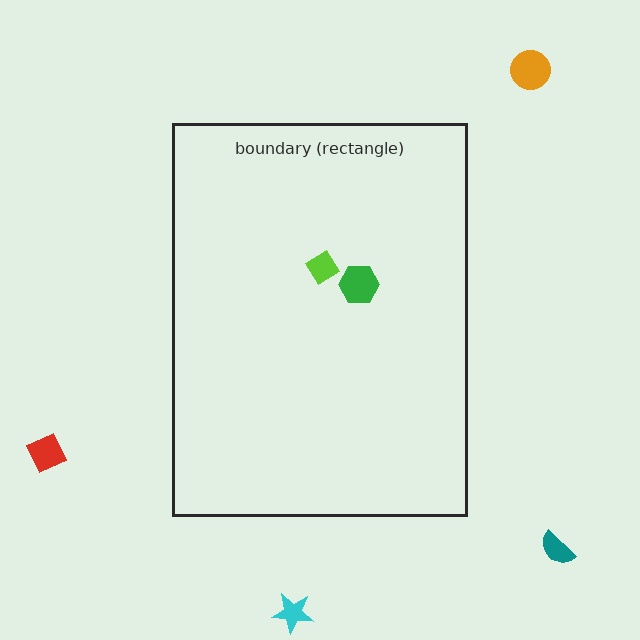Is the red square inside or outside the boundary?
Outside.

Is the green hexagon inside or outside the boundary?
Inside.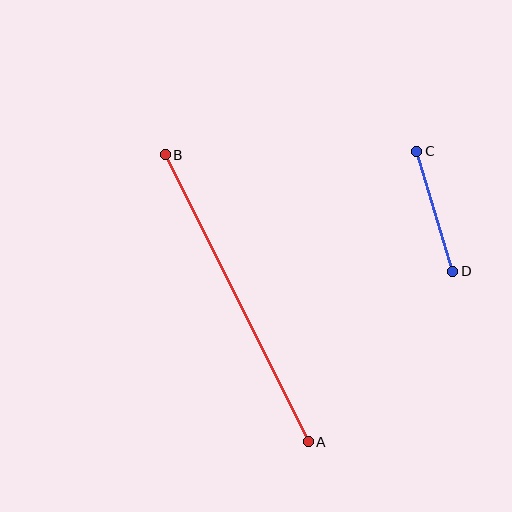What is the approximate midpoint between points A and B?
The midpoint is at approximately (237, 298) pixels.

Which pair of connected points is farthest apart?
Points A and B are farthest apart.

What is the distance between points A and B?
The distance is approximately 321 pixels.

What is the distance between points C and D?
The distance is approximately 125 pixels.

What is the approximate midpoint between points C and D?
The midpoint is at approximately (435, 211) pixels.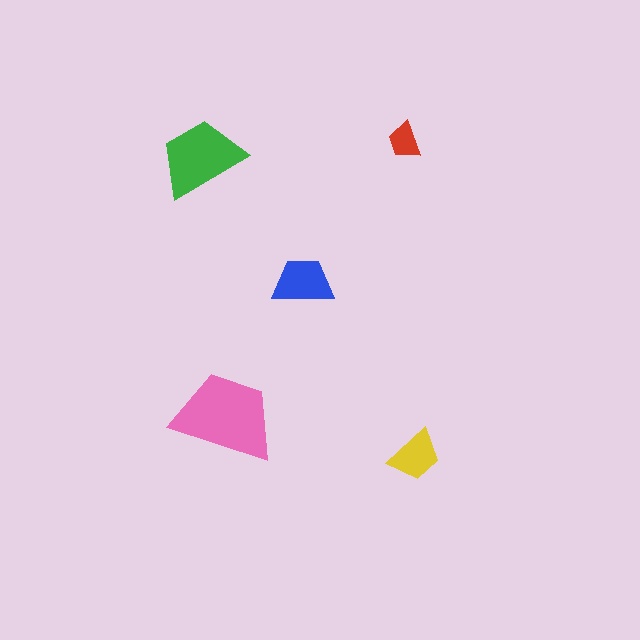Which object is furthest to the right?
The yellow trapezoid is rightmost.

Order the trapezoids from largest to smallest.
the pink one, the green one, the blue one, the yellow one, the red one.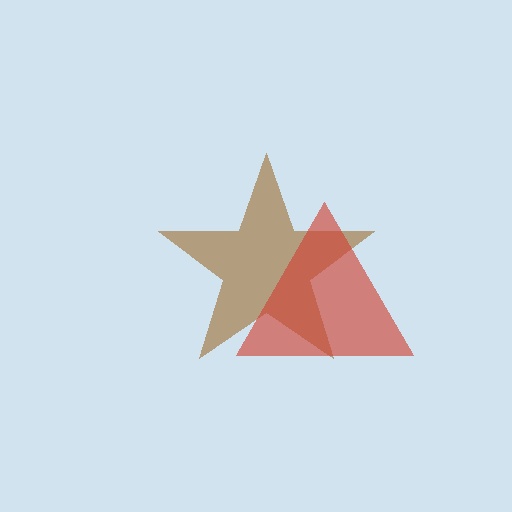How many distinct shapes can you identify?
There are 2 distinct shapes: a brown star, a red triangle.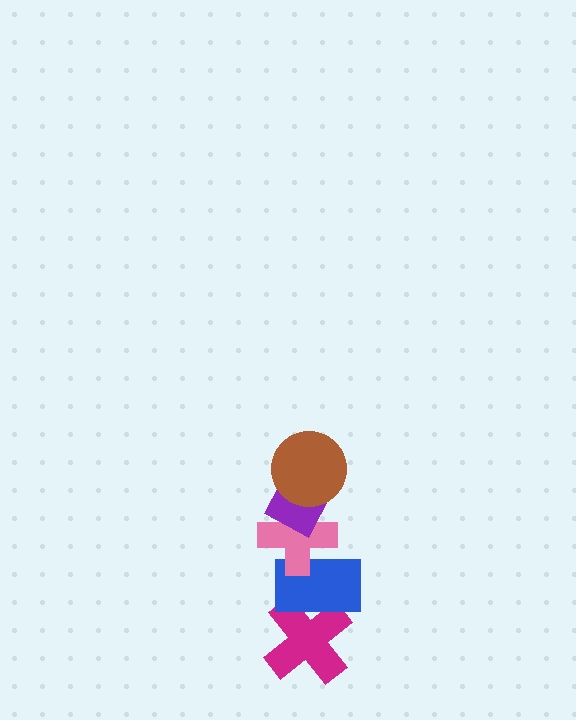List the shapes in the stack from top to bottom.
From top to bottom: the brown circle, the purple diamond, the pink cross, the blue rectangle, the magenta cross.